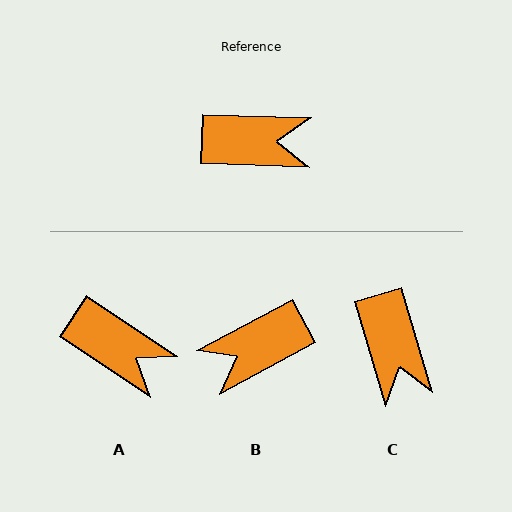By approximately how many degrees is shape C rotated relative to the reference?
Approximately 72 degrees clockwise.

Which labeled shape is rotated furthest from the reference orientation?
B, about 150 degrees away.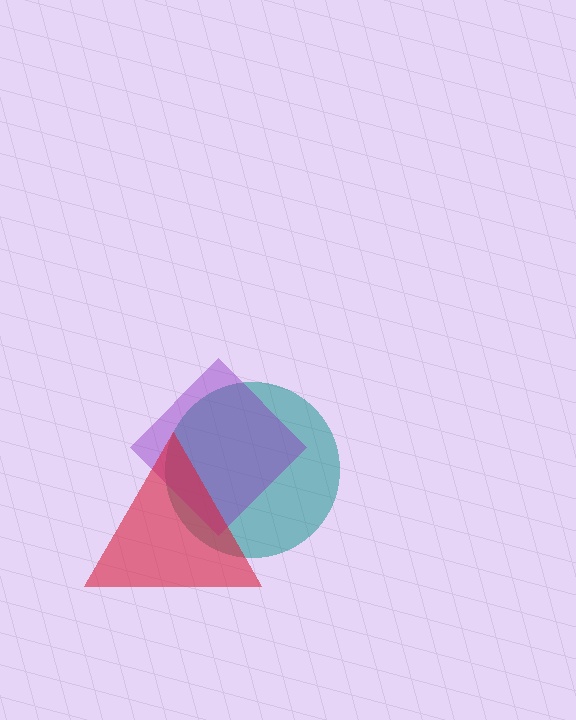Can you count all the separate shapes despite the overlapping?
Yes, there are 3 separate shapes.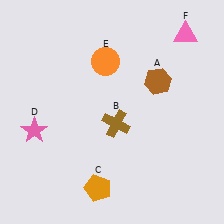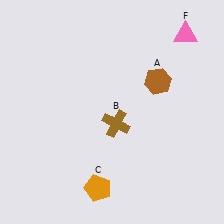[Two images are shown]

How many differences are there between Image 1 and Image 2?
There are 2 differences between the two images.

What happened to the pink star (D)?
The pink star (D) was removed in Image 2. It was in the bottom-left area of Image 1.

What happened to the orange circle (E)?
The orange circle (E) was removed in Image 2. It was in the top-left area of Image 1.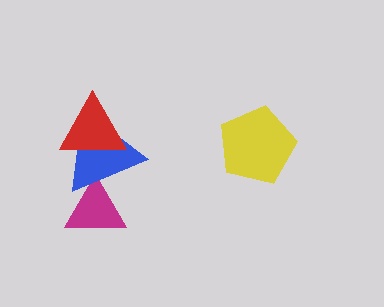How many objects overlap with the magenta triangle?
1 object overlaps with the magenta triangle.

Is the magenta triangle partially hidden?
Yes, it is partially covered by another shape.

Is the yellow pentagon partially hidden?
No, no other shape covers it.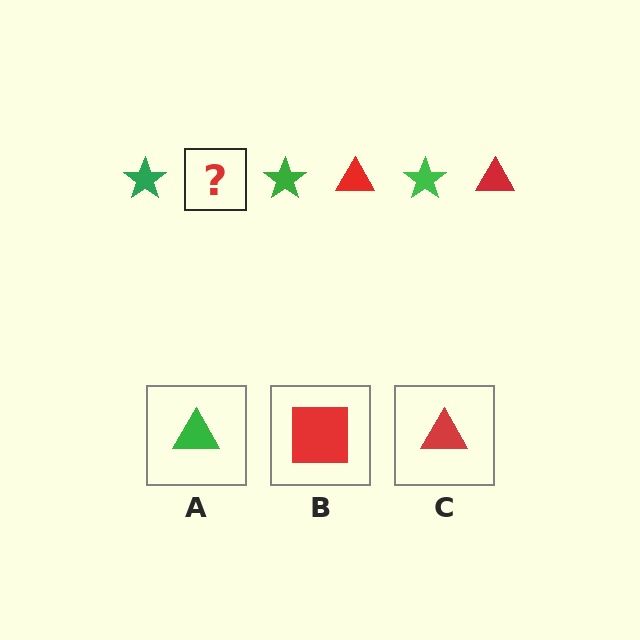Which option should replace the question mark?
Option C.